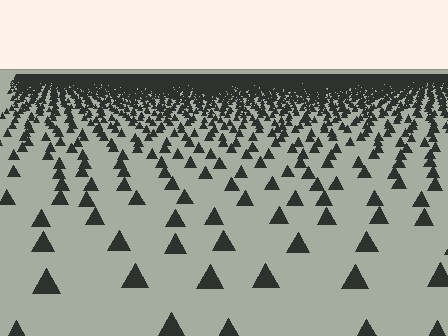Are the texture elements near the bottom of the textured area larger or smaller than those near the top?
Larger. Near the bottom, elements are closer to the viewer and appear at a bigger on-screen size.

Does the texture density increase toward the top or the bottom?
Density increases toward the top.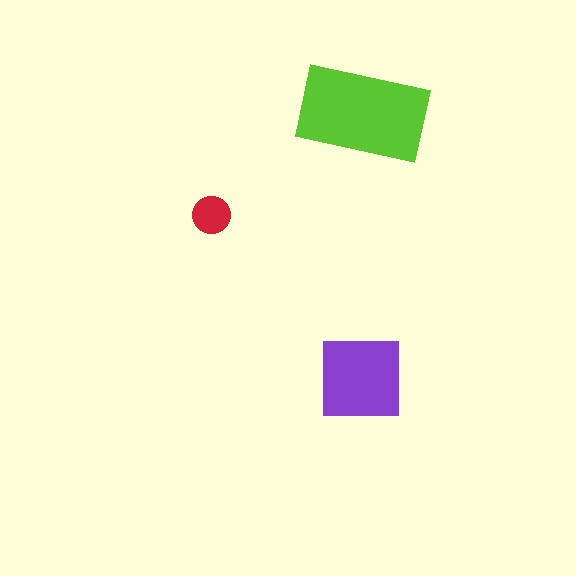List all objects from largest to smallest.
The lime rectangle, the purple square, the red circle.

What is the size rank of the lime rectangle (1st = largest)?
1st.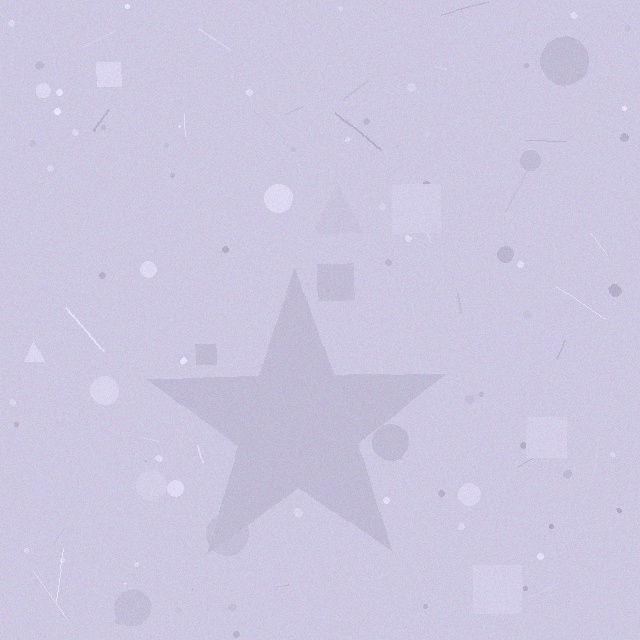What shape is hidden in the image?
A star is hidden in the image.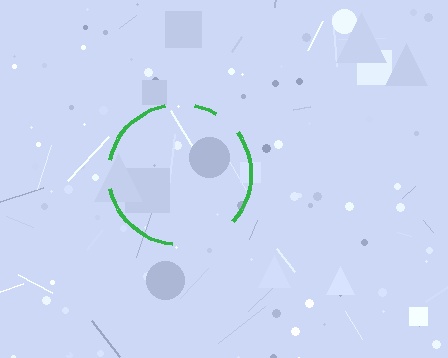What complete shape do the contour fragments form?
The contour fragments form a circle.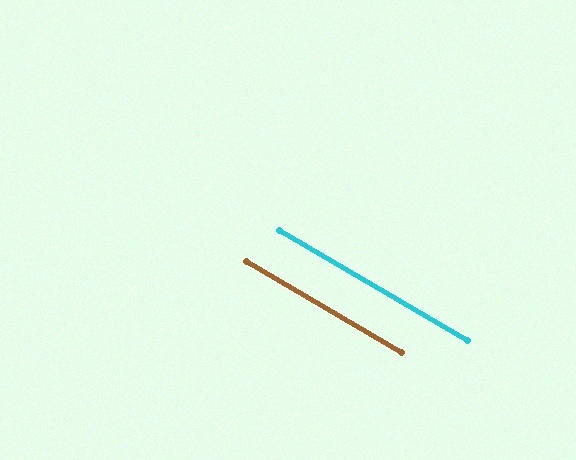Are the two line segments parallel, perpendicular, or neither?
Parallel — their directions differ by only 0.1°.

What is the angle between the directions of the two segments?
Approximately 0 degrees.